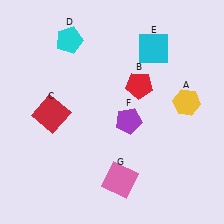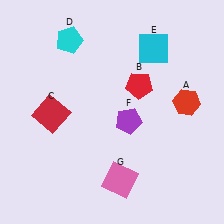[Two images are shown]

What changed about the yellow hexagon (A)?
In Image 1, A is yellow. In Image 2, it changed to red.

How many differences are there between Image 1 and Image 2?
There is 1 difference between the two images.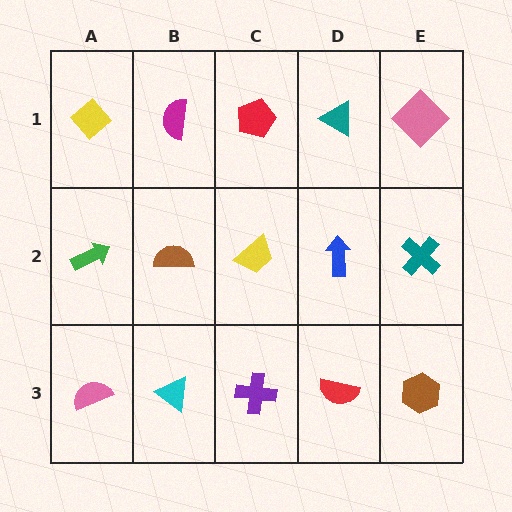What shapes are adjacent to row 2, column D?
A teal triangle (row 1, column D), a red semicircle (row 3, column D), a yellow trapezoid (row 2, column C), a teal cross (row 2, column E).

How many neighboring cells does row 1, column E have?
2.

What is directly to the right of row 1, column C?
A teal triangle.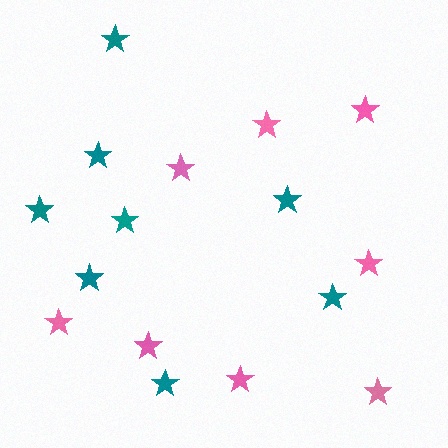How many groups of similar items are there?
There are 2 groups: one group of pink stars (8) and one group of teal stars (8).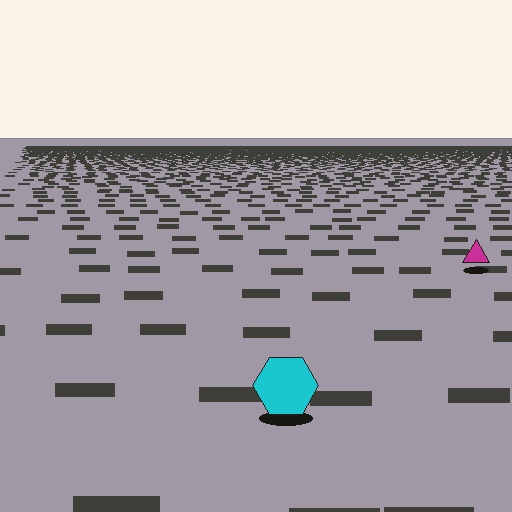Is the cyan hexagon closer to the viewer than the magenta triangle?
Yes. The cyan hexagon is closer — you can tell from the texture gradient: the ground texture is coarser near it.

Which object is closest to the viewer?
The cyan hexagon is closest. The texture marks near it are larger and more spread out.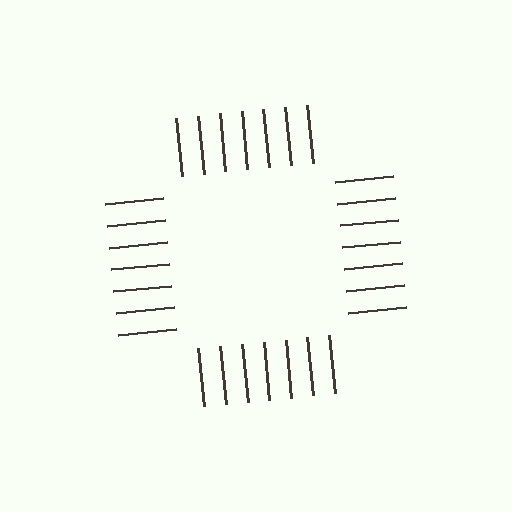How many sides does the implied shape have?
4 sides — the line-ends trace a square.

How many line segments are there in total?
28 — 7 along each of the 4 edges.